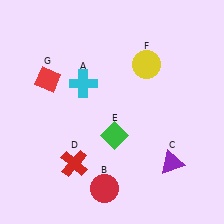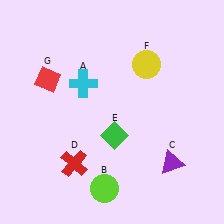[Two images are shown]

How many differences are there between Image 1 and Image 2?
There is 1 difference between the two images.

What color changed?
The circle (B) changed from red in Image 1 to lime in Image 2.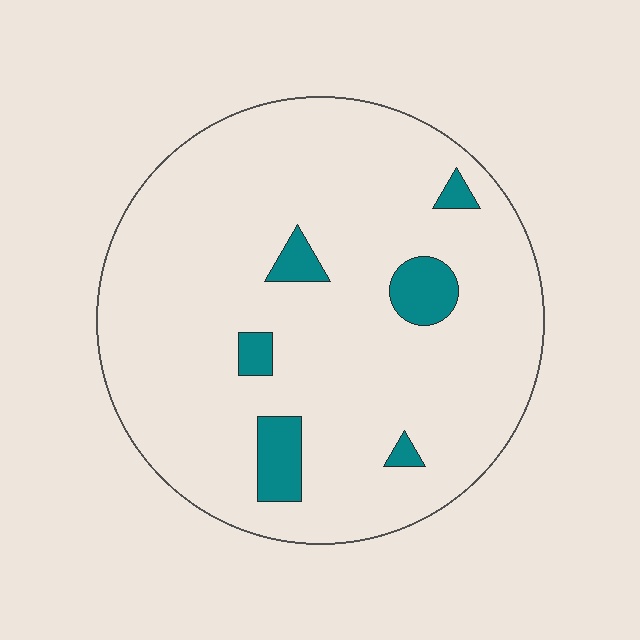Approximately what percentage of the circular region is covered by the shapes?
Approximately 10%.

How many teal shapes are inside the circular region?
6.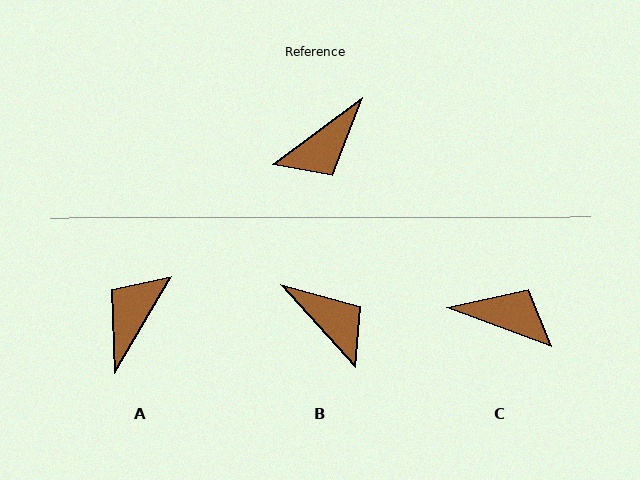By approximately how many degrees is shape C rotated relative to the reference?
Approximately 123 degrees counter-clockwise.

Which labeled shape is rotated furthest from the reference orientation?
A, about 157 degrees away.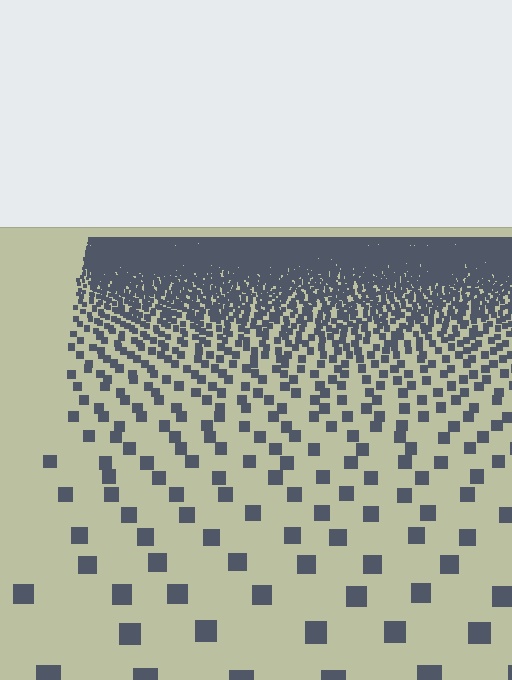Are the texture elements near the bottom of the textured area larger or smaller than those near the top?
Larger. Near the bottom, elements are closer to the viewer and appear at a bigger on-screen size.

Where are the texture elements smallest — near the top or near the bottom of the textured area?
Near the top.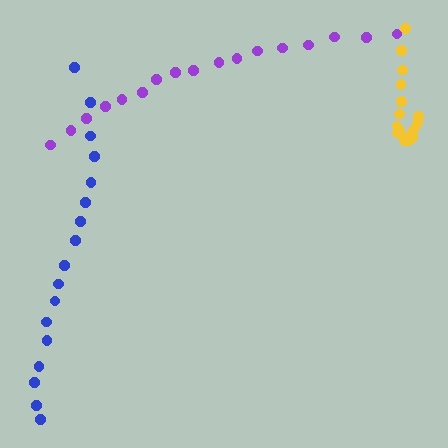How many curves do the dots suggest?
There are 3 distinct paths.